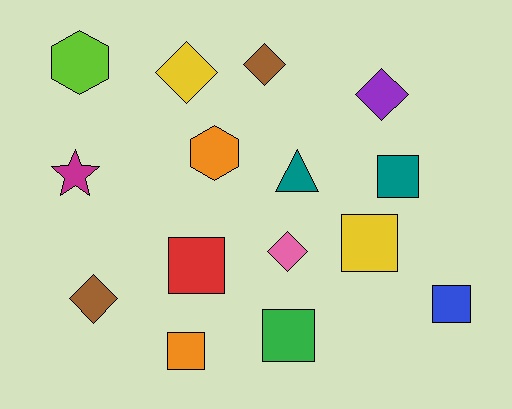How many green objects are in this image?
There is 1 green object.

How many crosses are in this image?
There are no crosses.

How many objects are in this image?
There are 15 objects.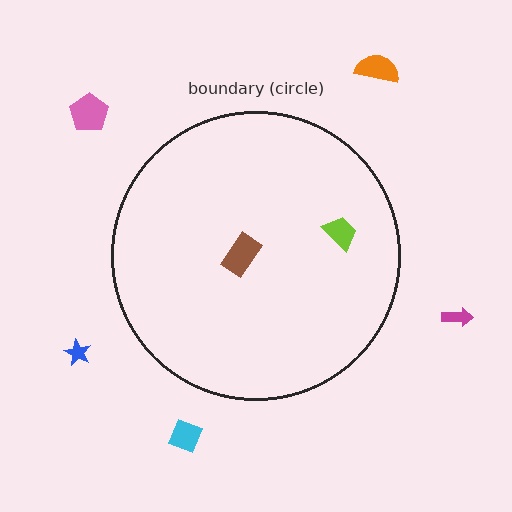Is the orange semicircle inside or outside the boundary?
Outside.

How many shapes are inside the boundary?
2 inside, 5 outside.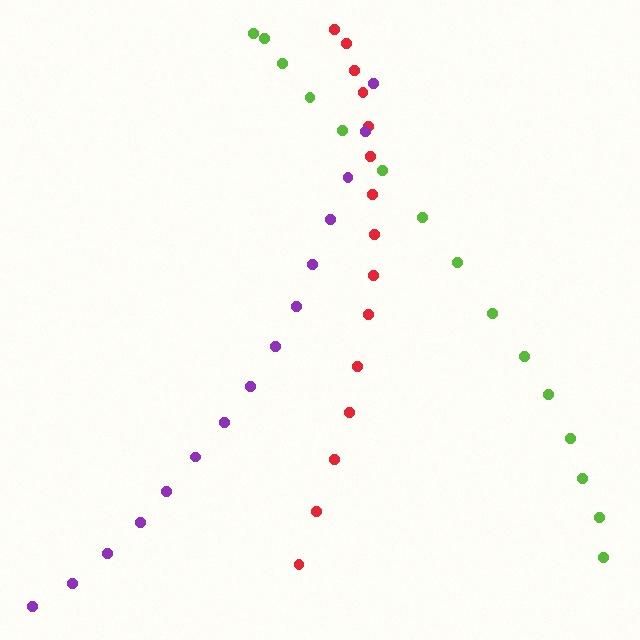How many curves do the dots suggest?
There are 3 distinct paths.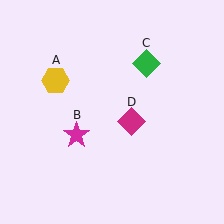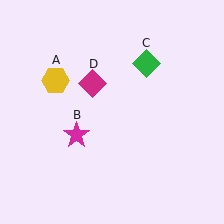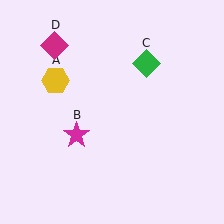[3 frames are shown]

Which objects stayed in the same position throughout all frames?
Yellow hexagon (object A) and magenta star (object B) and green diamond (object C) remained stationary.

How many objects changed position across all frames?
1 object changed position: magenta diamond (object D).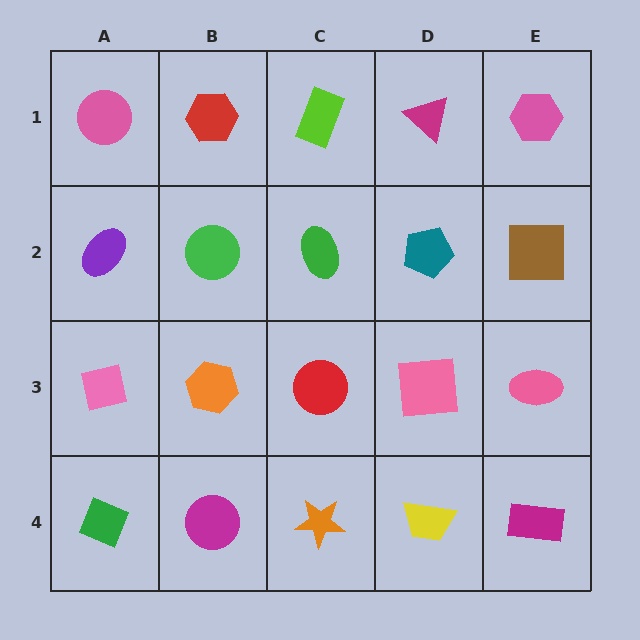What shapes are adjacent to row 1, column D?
A teal pentagon (row 2, column D), a lime rectangle (row 1, column C), a pink hexagon (row 1, column E).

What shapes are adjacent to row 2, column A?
A pink circle (row 1, column A), a pink square (row 3, column A), a green circle (row 2, column B).